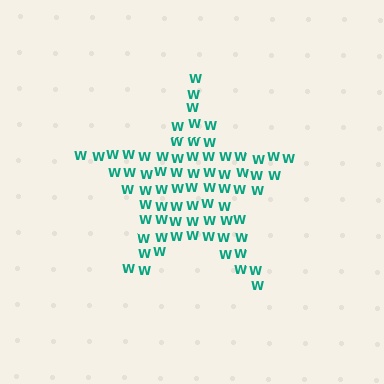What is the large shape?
The large shape is a star.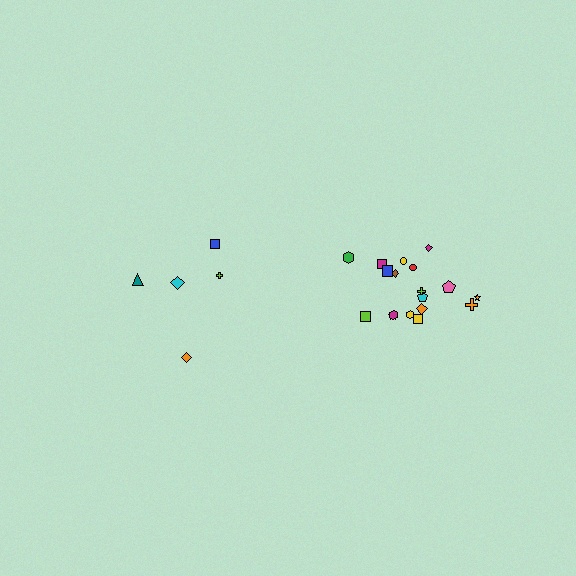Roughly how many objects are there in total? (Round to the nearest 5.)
Roughly 25 objects in total.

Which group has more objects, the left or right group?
The right group.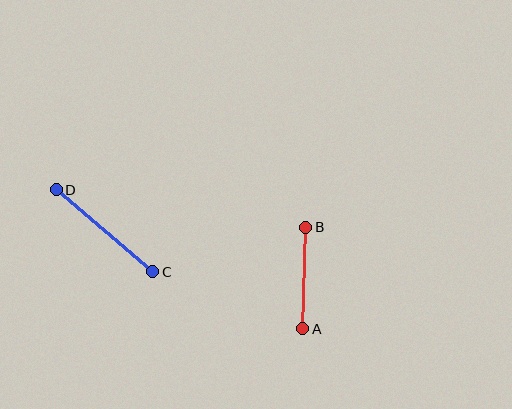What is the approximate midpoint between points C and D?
The midpoint is at approximately (105, 231) pixels.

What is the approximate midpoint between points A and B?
The midpoint is at approximately (304, 278) pixels.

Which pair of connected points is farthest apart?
Points C and D are farthest apart.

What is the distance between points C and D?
The distance is approximately 127 pixels.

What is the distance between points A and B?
The distance is approximately 102 pixels.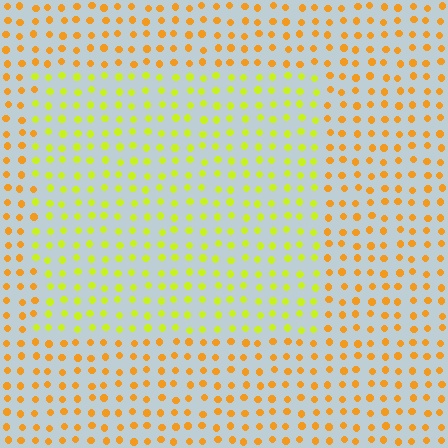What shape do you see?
I see a rectangle.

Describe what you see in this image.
The image is filled with small orange elements in a uniform arrangement. A rectangle-shaped region is visible where the elements are tinted to a slightly different hue, forming a subtle color boundary.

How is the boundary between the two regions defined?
The boundary is defined purely by a slight shift in hue (about 37 degrees). Spacing, size, and orientation are identical on both sides.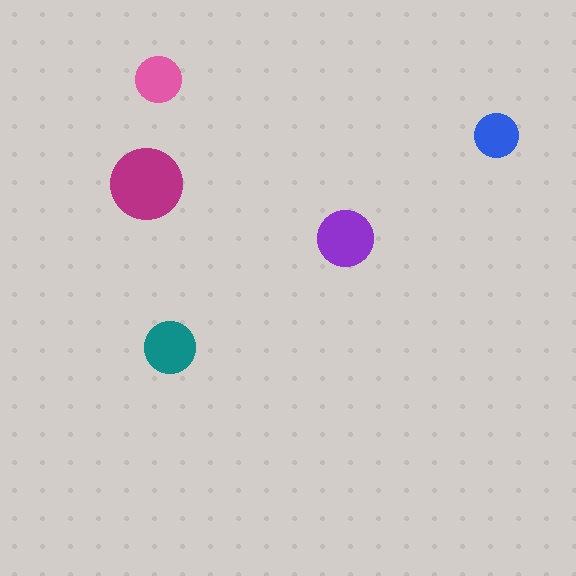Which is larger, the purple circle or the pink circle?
The purple one.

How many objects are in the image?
There are 5 objects in the image.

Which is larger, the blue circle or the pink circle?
The pink one.